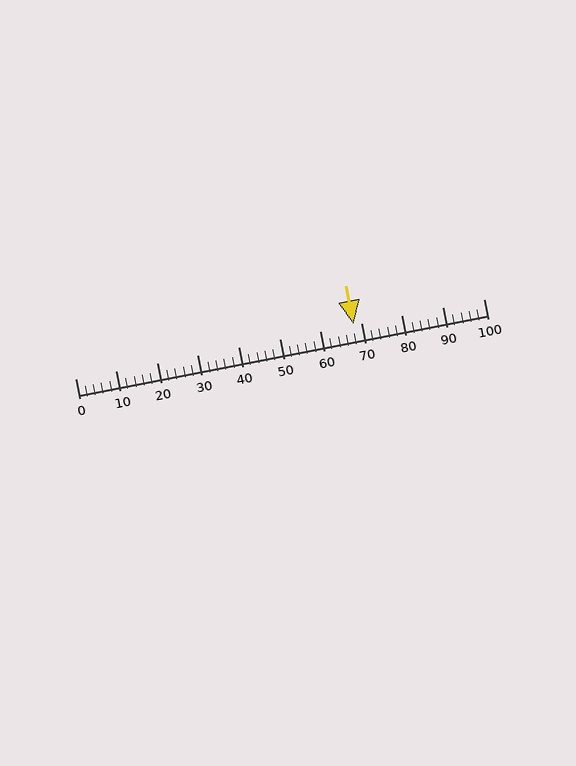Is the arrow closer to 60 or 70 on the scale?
The arrow is closer to 70.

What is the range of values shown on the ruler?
The ruler shows values from 0 to 100.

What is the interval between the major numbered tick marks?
The major tick marks are spaced 10 units apart.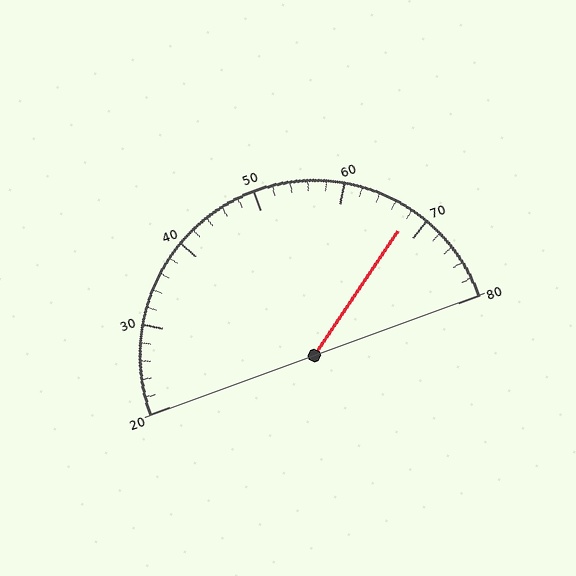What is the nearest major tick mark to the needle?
The nearest major tick mark is 70.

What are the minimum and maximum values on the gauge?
The gauge ranges from 20 to 80.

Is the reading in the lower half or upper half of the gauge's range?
The reading is in the upper half of the range (20 to 80).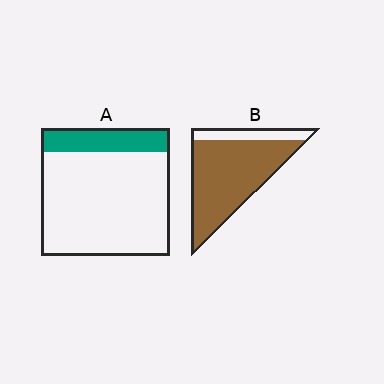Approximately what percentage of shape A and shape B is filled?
A is approximately 20% and B is approximately 80%.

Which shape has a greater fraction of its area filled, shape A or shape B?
Shape B.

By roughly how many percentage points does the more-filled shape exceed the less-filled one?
By roughly 65 percentage points (B over A).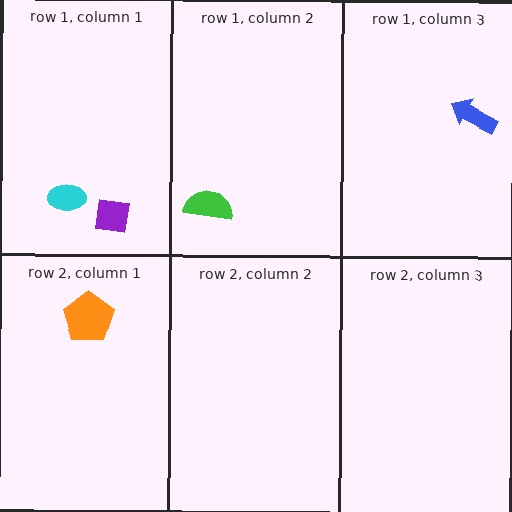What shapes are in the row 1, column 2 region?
The green semicircle.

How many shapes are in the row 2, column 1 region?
1.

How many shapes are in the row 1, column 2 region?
1.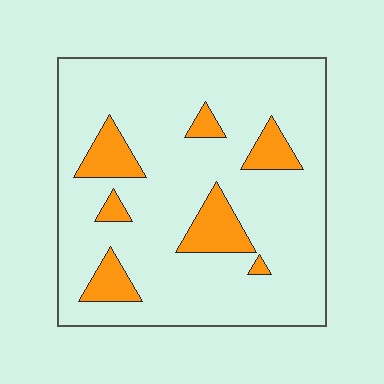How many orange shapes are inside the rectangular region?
7.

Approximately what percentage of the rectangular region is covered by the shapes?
Approximately 15%.